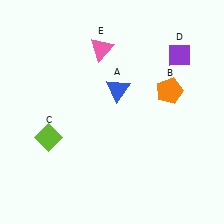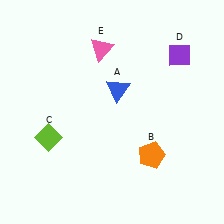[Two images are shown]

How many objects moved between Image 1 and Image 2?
1 object moved between the two images.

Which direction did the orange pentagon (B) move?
The orange pentagon (B) moved down.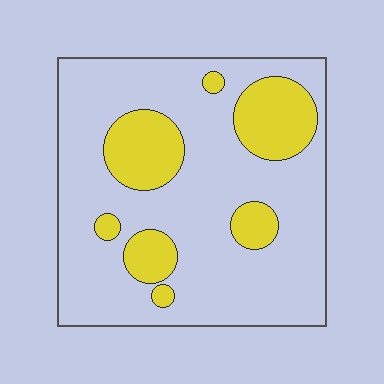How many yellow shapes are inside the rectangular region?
7.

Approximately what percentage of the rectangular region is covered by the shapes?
Approximately 25%.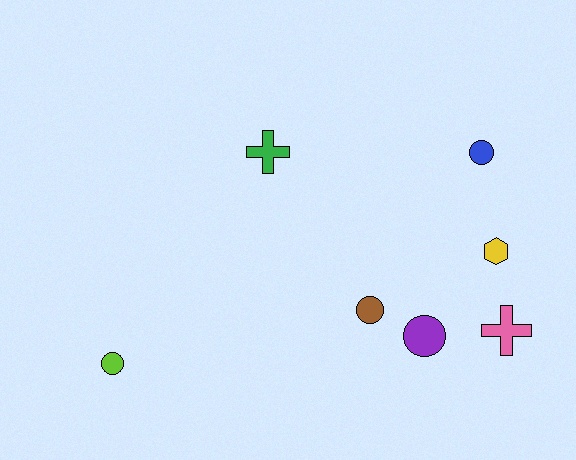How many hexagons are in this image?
There is 1 hexagon.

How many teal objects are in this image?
There are no teal objects.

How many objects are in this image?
There are 7 objects.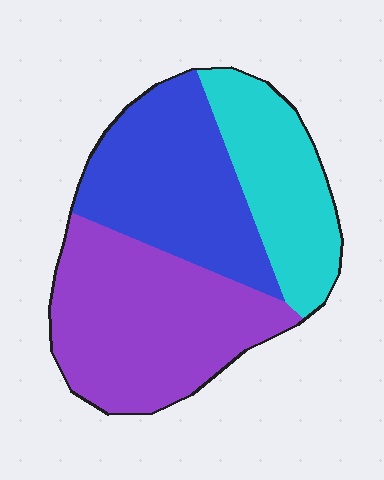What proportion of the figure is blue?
Blue covers roughly 35% of the figure.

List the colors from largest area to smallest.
From largest to smallest: purple, blue, cyan.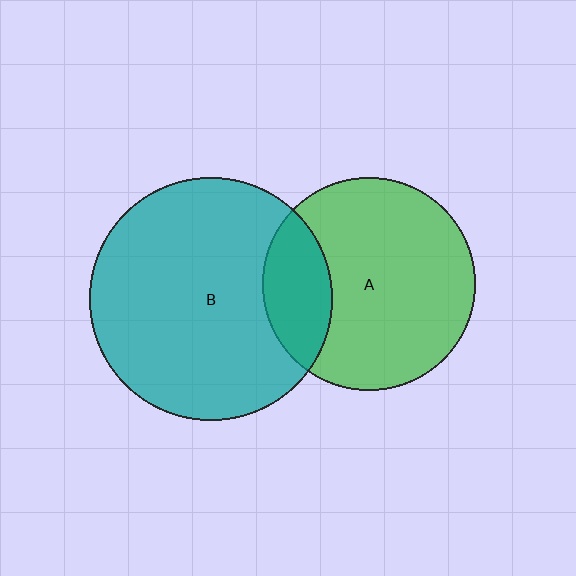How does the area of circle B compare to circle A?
Approximately 1.3 times.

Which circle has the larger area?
Circle B (teal).